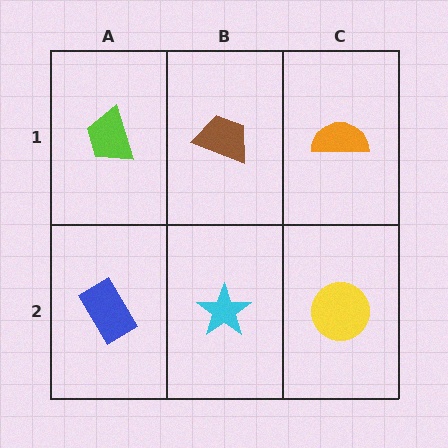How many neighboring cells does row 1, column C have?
2.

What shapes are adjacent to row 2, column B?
A brown trapezoid (row 1, column B), a blue rectangle (row 2, column A), a yellow circle (row 2, column C).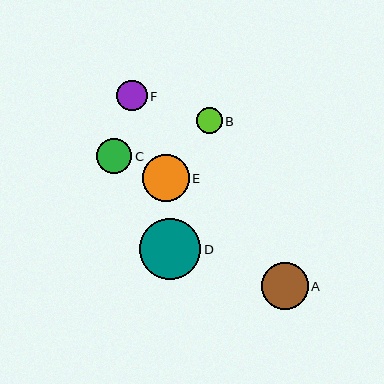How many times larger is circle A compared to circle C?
Circle A is approximately 1.3 times the size of circle C.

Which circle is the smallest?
Circle B is the smallest with a size of approximately 26 pixels.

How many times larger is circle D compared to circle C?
Circle D is approximately 1.7 times the size of circle C.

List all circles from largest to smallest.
From largest to smallest: D, A, E, C, F, B.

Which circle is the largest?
Circle D is the largest with a size of approximately 61 pixels.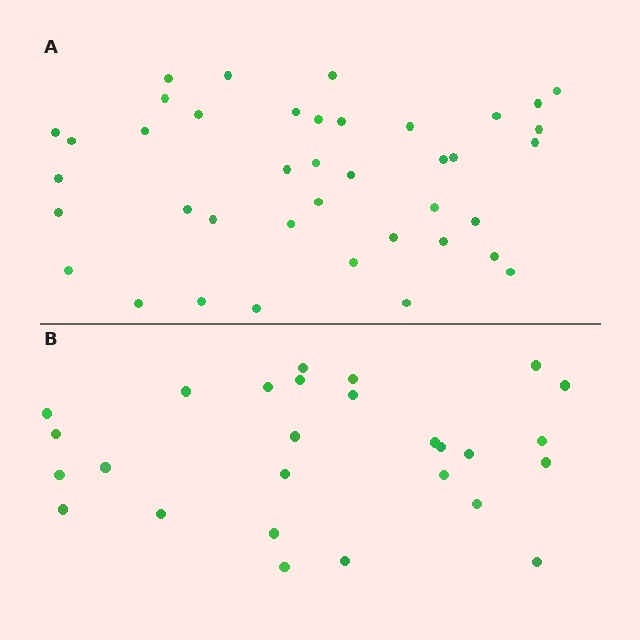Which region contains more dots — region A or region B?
Region A (the top region) has more dots.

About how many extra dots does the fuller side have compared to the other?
Region A has approximately 15 more dots than region B.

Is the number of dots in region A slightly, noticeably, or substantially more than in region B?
Region A has substantially more. The ratio is roughly 1.5 to 1.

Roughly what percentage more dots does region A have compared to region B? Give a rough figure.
About 50% more.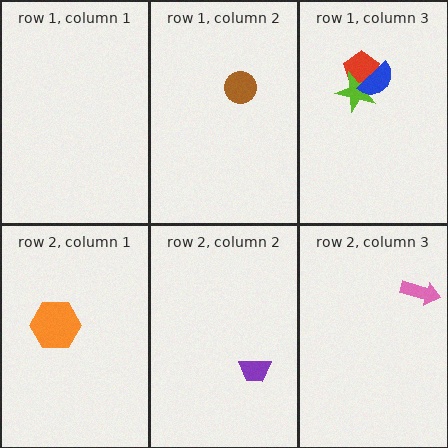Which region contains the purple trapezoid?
The row 2, column 2 region.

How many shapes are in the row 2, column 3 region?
1.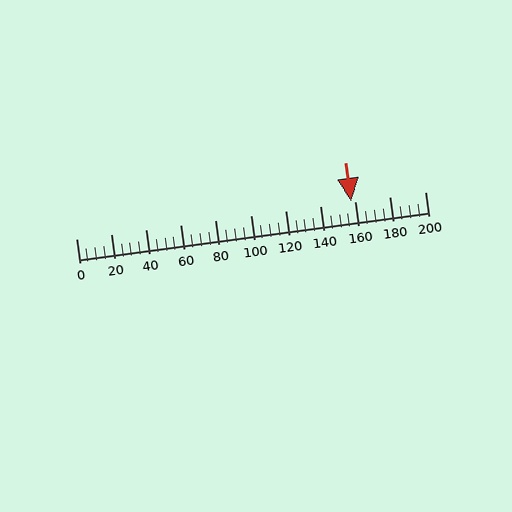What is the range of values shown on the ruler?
The ruler shows values from 0 to 200.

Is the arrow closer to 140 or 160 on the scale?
The arrow is closer to 160.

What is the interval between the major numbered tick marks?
The major tick marks are spaced 20 units apart.